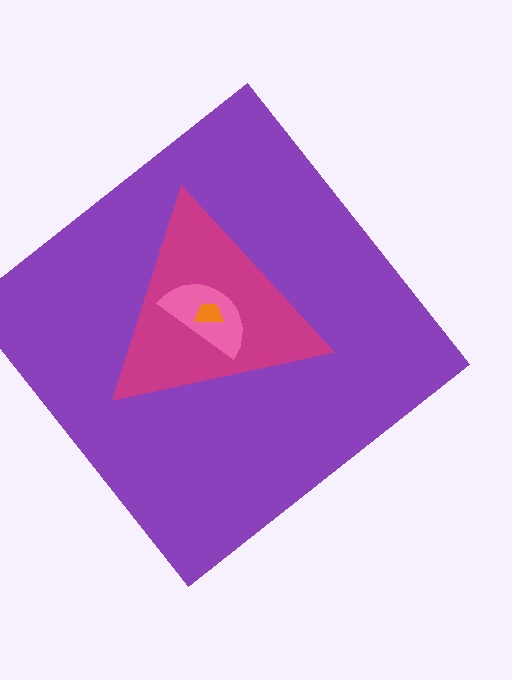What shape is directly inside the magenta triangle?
The pink semicircle.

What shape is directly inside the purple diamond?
The magenta triangle.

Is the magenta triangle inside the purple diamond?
Yes.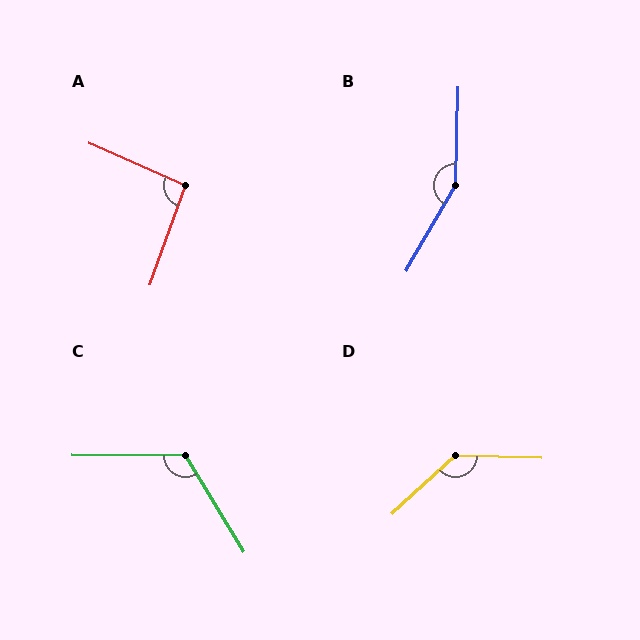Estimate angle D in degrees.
Approximately 136 degrees.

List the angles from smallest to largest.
A (94°), C (121°), D (136°), B (151°).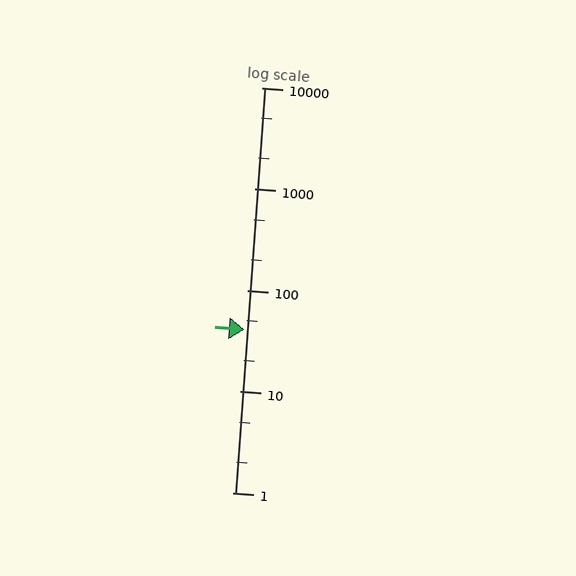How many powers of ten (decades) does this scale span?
The scale spans 4 decades, from 1 to 10000.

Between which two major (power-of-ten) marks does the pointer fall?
The pointer is between 10 and 100.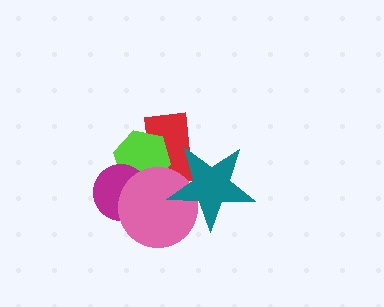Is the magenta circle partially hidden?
Yes, it is partially covered by another shape.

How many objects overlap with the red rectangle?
3 objects overlap with the red rectangle.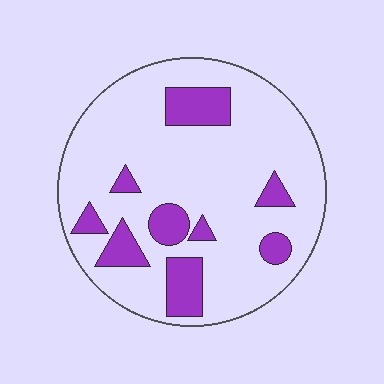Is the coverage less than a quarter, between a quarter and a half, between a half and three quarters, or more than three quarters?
Less than a quarter.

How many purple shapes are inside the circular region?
9.